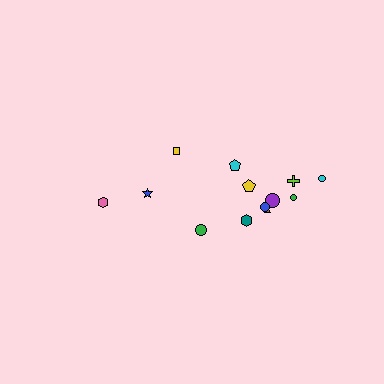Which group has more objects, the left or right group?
The right group.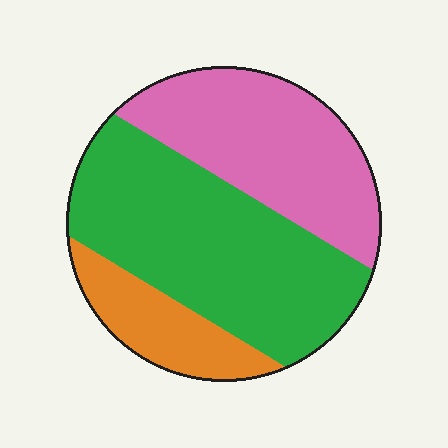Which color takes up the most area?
Green, at roughly 50%.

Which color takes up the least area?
Orange, at roughly 15%.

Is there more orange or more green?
Green.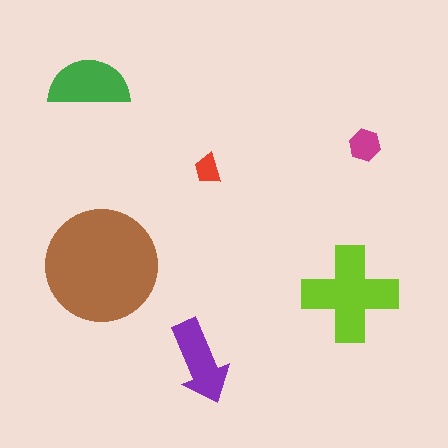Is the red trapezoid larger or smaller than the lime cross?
Smaller.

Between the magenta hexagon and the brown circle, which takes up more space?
The brown circle.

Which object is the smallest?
The red trapezoid.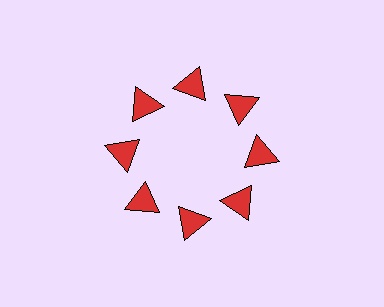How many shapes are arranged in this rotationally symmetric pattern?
There are 8 shapes, arranged in 8 groups of 1.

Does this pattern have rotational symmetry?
Yes, this pattern has 8-fold rotational symmetry. It looks the same after rotating 45 degrees around the center.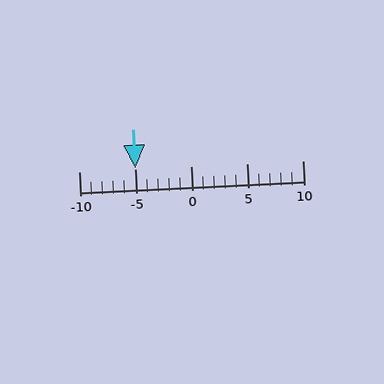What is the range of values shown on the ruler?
The ruler shows values from -10 to 10.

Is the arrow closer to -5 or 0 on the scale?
The arrow is closer to -5.